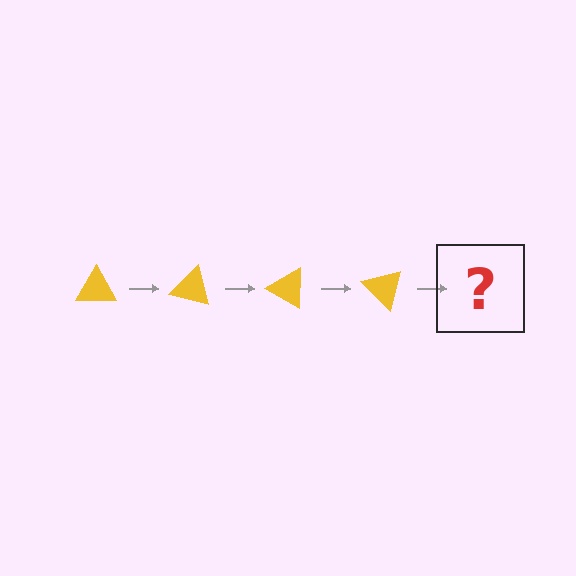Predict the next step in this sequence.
The next step is a yellow triangle rotated 60 degrees.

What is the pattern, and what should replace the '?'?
The pattern is that the triangle rotates 15 degrees each step. The '?' should be a yellow triangle rotated 60 degrees.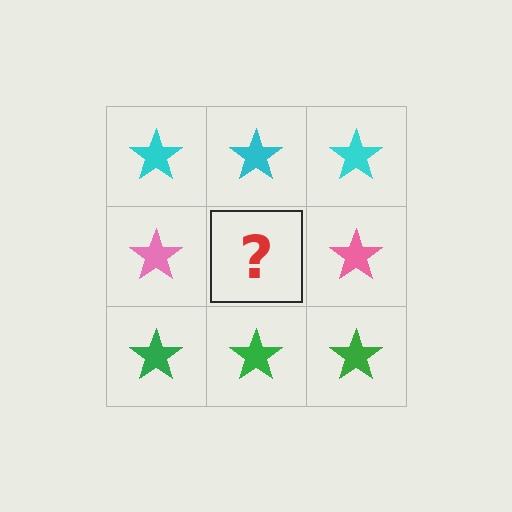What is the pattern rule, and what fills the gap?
The rule is that each row has a consistent color. The gap should be filled with a pink star.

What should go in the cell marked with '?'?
The missing cell should contain a pink star.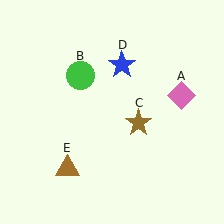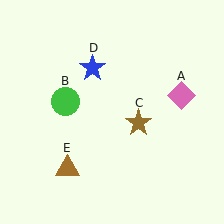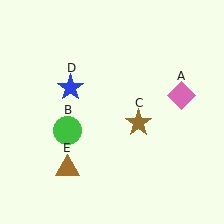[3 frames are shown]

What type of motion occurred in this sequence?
The green circle (object B), blue star (object D) rotated counterclockwise around the center of the scene.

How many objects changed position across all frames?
2 objects changed position: green circle (object B), blue star (object D).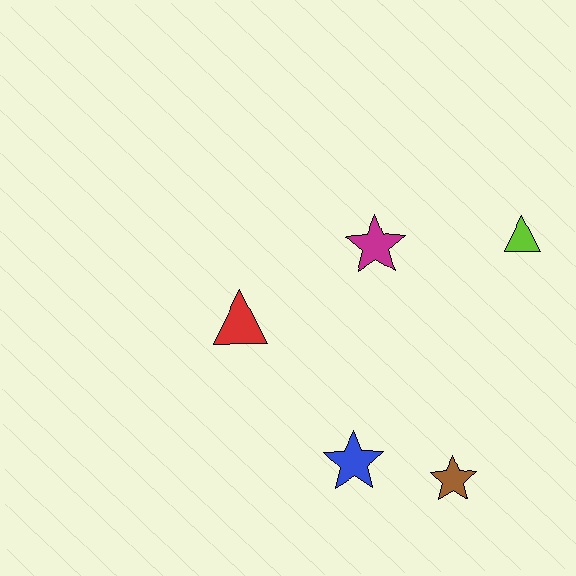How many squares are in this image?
There are no squares.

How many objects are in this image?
There are 5 objects.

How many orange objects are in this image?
There are no orange objects.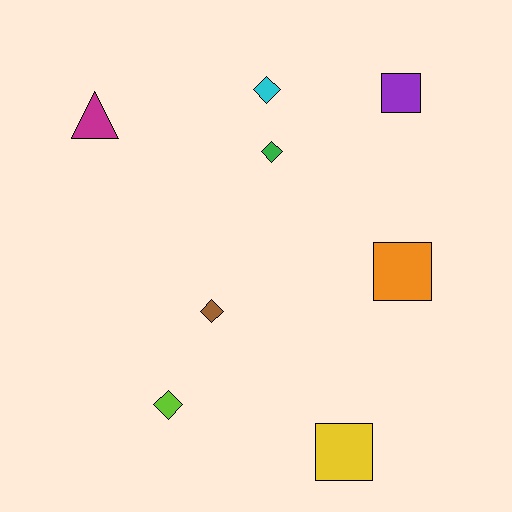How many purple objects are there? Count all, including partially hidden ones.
There is 1 purple object.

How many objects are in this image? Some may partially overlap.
There are 8 objects.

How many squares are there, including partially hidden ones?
There are 3 squares.